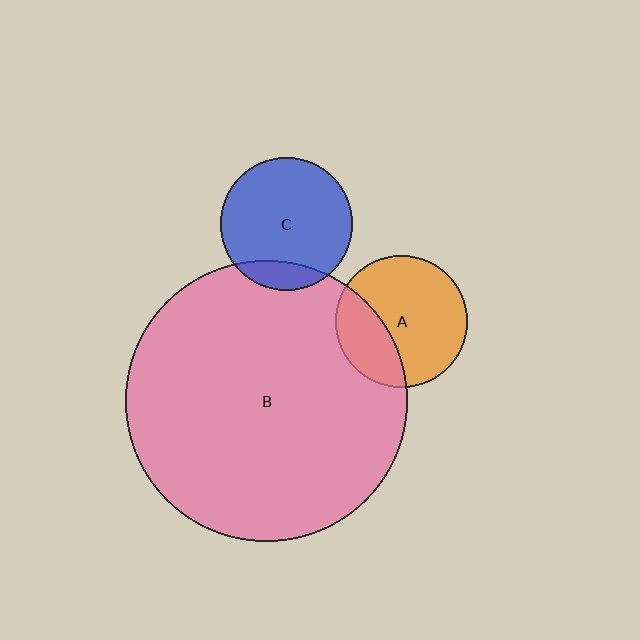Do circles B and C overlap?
Yes.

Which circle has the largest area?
Circle B (pink).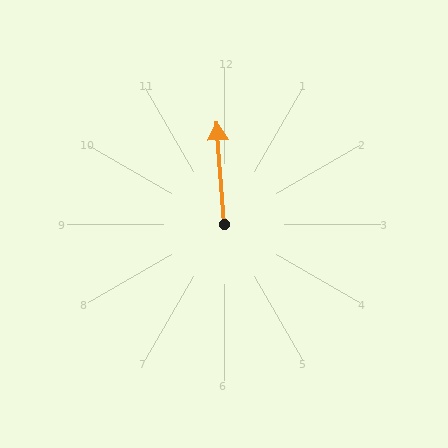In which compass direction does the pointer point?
North.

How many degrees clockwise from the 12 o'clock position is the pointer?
Approximately 356 degrees.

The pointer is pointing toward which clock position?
Roughly 12 o'clock.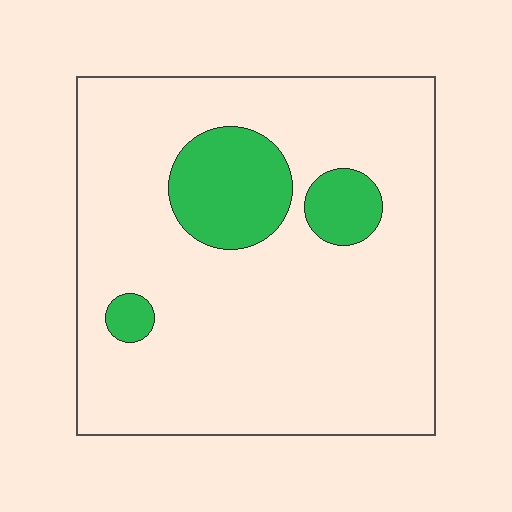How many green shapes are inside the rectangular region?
3.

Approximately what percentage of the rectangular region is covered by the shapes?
Approximately 15%.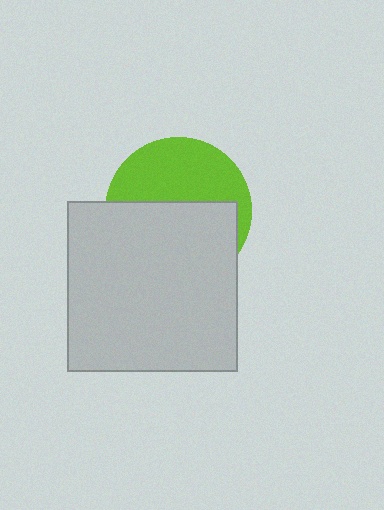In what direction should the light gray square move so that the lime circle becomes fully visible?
The light gray square should move down. That is the shortest direction to clear the overlap and leave the lime circle fully visible.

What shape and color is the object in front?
The object in front is a light gray square.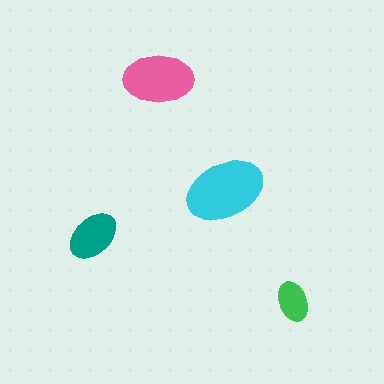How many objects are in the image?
There are 4 objects in the image.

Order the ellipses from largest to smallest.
the cyan one, the pink one, the teal one, the green one.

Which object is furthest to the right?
The green ellipse is rightmost.